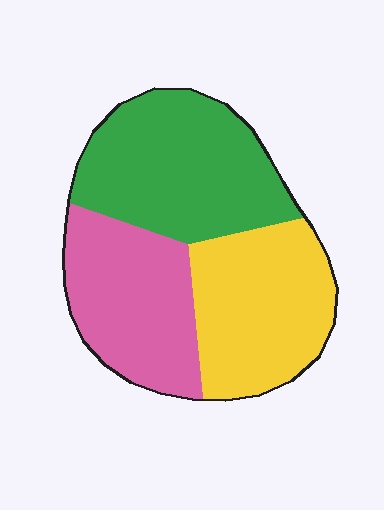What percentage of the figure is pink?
Pink takes up between a quarter and a half of the figure.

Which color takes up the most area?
Green, at roughly 40%.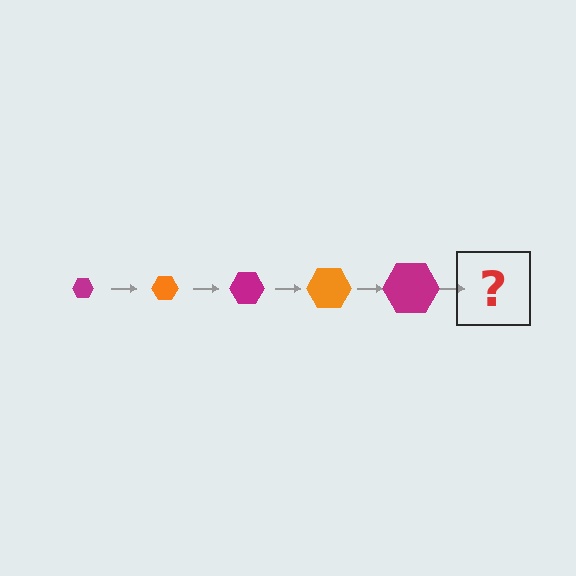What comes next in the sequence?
The next element should be an orange hexagon, larger than the previous one.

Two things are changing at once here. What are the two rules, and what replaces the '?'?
The two rules are that the hexagon grows larger each step and the color cycles through magenta and orange. The '?' should be an orange hexagon, larger than the previous one.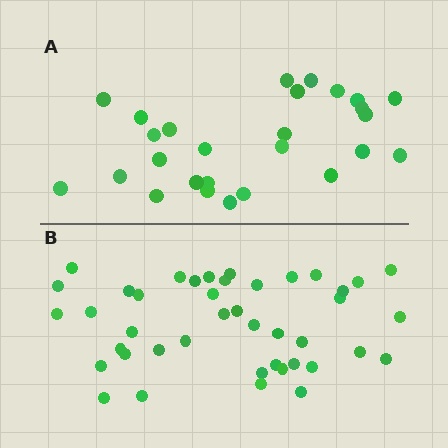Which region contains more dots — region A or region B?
Region B (the bottom region) has more dots.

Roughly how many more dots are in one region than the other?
Region B has approximately 15 more dots than region A.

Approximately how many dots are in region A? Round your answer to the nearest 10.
About 30 dots. (The exact count is 27, which rounds to 30.)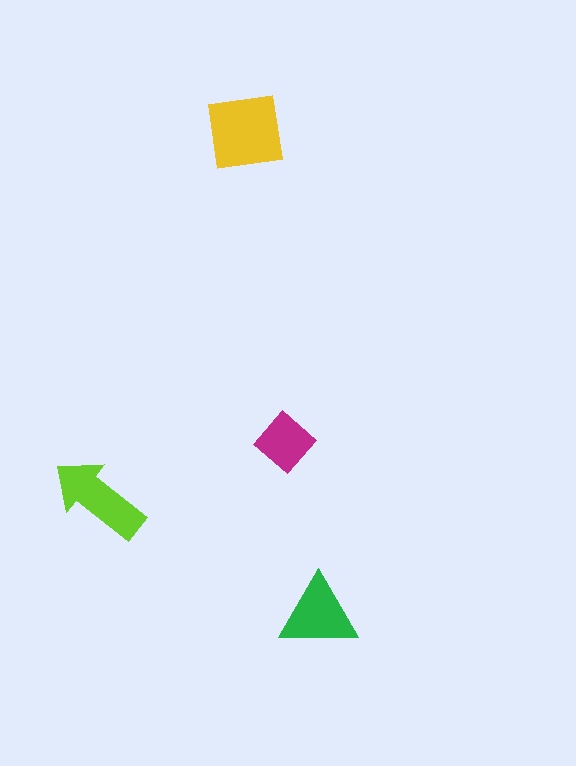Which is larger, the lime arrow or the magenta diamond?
The lime arrow.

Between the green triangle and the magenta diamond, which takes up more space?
The green triangle.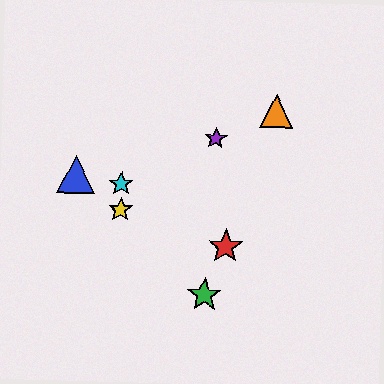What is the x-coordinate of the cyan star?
The cyan star is at x≈121.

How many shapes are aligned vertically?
2 shapes (the yellow star, the cyan star) are aligned vertically.